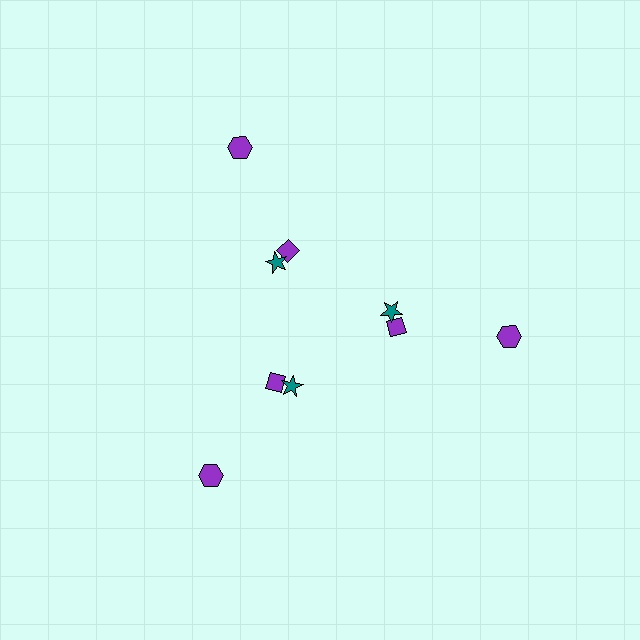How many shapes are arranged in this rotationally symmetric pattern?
There are 9 shapes, arranged in 3 groups of 3.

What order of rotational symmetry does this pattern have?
This pattern has 3-fold rotational symmetry.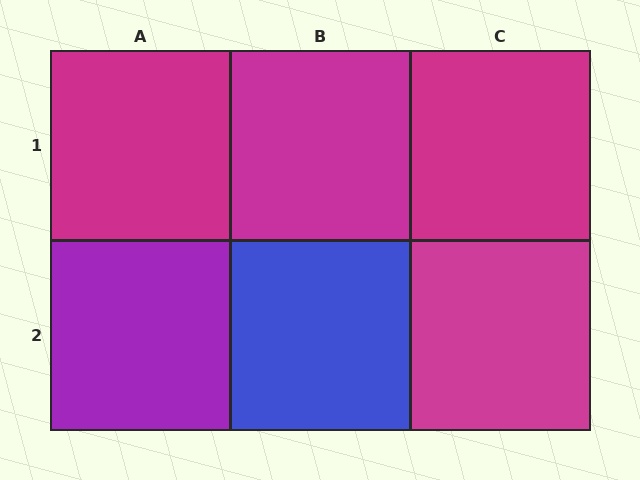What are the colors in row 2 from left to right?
Purple, blue, magenta.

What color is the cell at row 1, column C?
Magenta.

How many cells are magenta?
4 cells are magenta.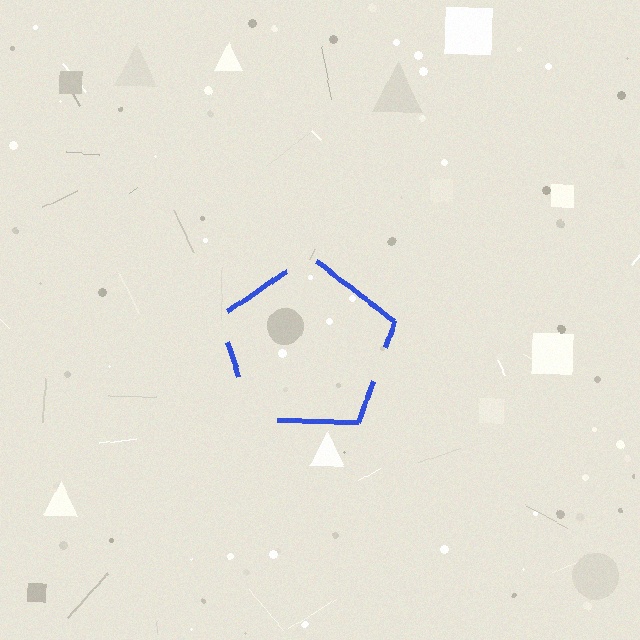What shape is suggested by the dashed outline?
The dashed outline suggests a pentagon.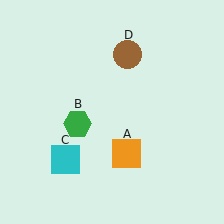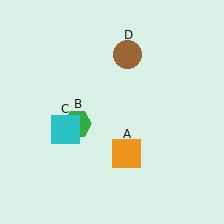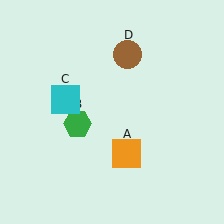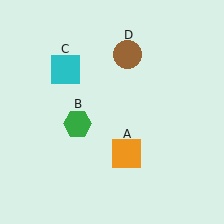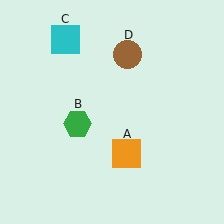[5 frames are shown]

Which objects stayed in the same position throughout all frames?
Orange square (object A) and green hexagon (object B) and brown circle (object D) remained stationary.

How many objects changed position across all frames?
1 object changed position: cyan square (object C).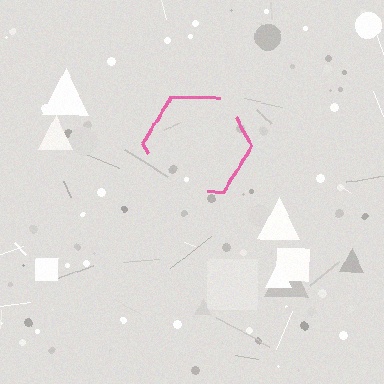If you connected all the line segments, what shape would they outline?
They would outline a hexagon.